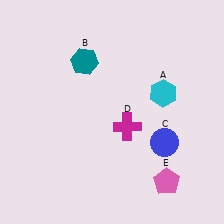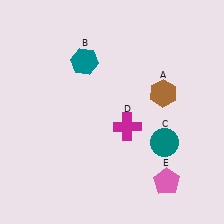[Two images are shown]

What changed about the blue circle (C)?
In Image 1, C is blue. In Image 2, it changed to teal.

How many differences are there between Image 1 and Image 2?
There are 2 differences between the two images.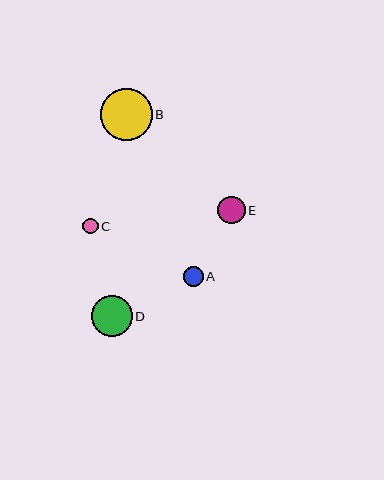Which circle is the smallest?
Circle C is the smallest with a size of approximately 15 pixels.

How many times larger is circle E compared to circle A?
Circle E is approximately 1.4 times the size of circle A.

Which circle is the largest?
Circle B is the largest with a size of approximately 52 pixels.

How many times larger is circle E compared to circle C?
Circle E is approximately 1.8 times the size of circle C.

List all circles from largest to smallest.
From largest to smallest: B, D, E, A, C.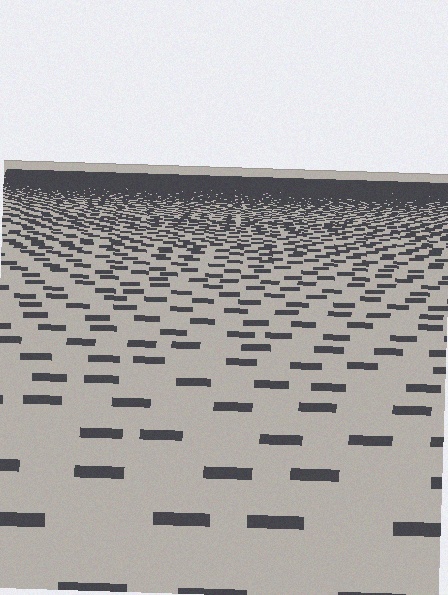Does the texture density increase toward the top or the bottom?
Density increases toward the top.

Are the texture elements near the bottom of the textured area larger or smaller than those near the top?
Larger. Near the bottom, elements are closer to the viewer and appear at a bigger on-screen size.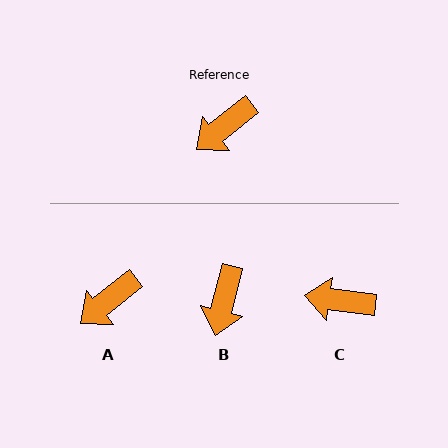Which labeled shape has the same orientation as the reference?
A.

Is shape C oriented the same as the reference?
No, it is off by about 47 degrees.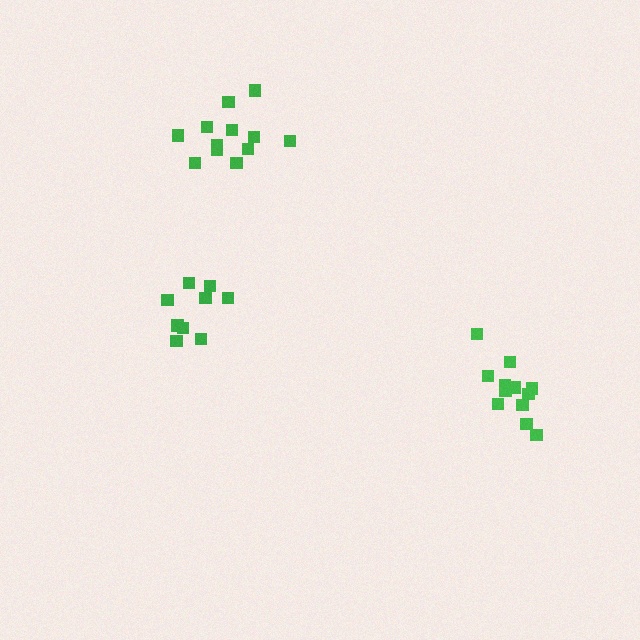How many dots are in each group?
Group 1: 12 dots, Group 2: 9 dots, Group 3: 12 dots (33 total).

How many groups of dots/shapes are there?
There are 3 groups.